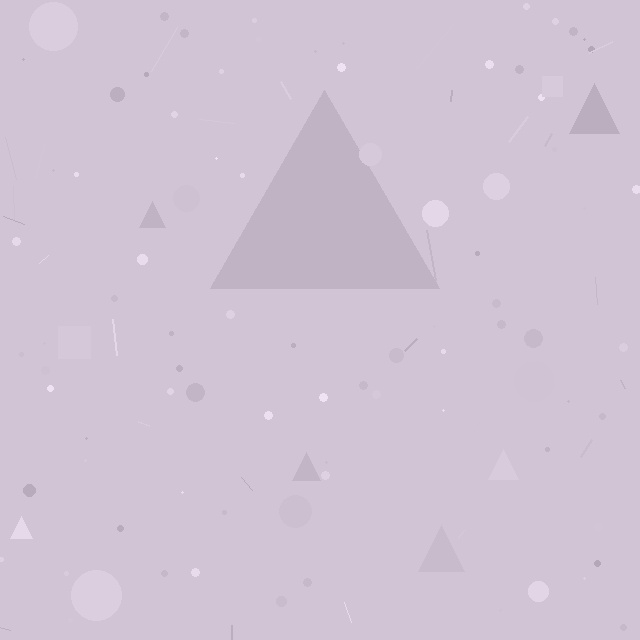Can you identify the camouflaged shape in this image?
The camouflaged shape is a triangle.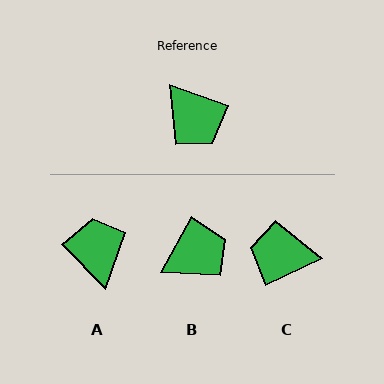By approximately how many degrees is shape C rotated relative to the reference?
Approximately 135 degrees clockwise.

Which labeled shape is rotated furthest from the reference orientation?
A, about 154 degrees away.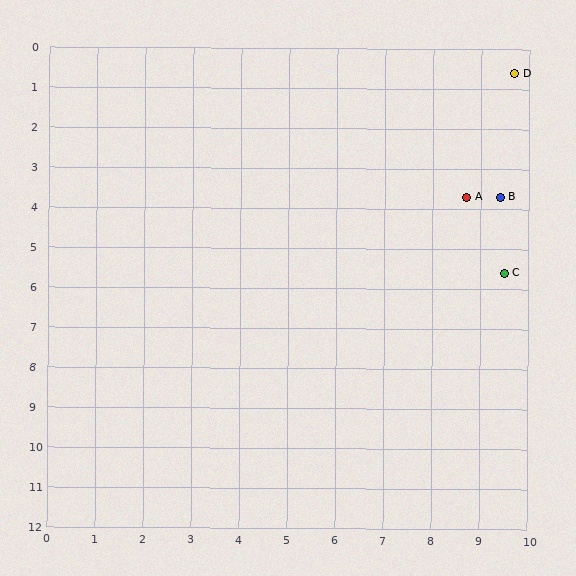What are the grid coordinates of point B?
Point B is at approximately (9.4, 3.7).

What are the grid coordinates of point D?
Point D is at approximately (9.7, 0.6).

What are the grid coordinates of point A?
Point A is at approximately (8.7, 3.7).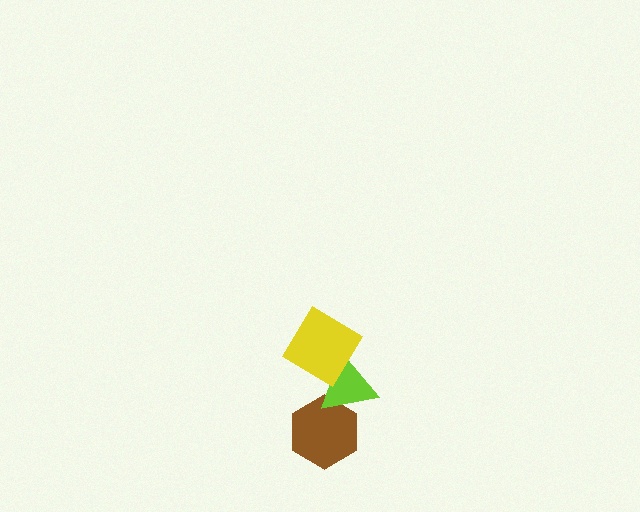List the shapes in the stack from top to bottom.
From top to bottom: the yellow diamond, the lime triangle, the brown hexagon.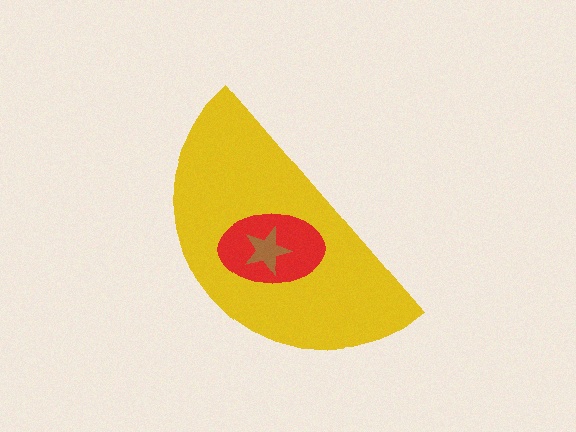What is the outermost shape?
The yellow semicircle.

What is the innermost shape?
The brown star.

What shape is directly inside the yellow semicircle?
The red ellipse.